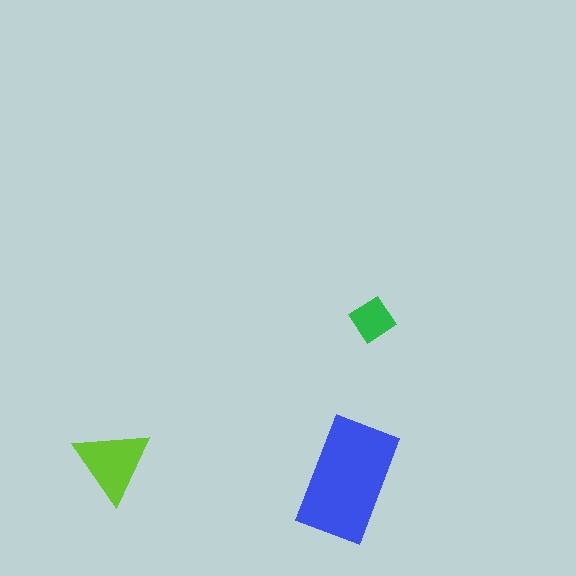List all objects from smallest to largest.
The green diamond, the lime triangle, the blue rectangle.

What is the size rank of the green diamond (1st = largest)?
3rd.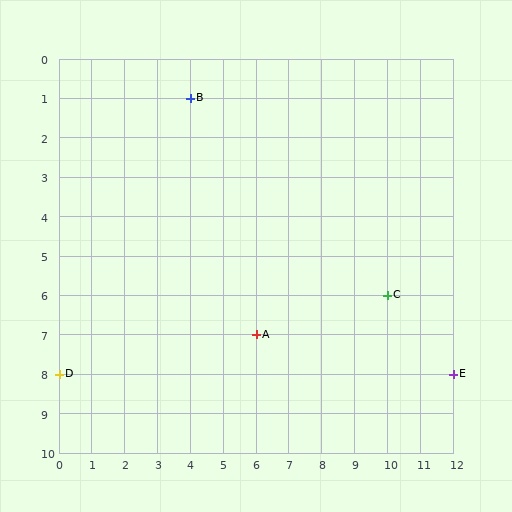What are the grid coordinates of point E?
Point E is at grid coordinates (12, 8).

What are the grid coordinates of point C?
Point C is at grid coordinates (10, 6).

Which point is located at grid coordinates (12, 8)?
Point E is at (12, 8).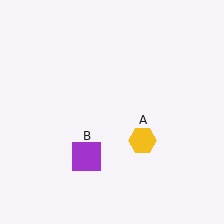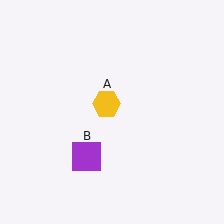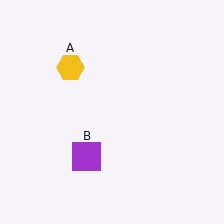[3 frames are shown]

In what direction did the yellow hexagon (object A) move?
The yellow hexagon (object A) moved up and to the left.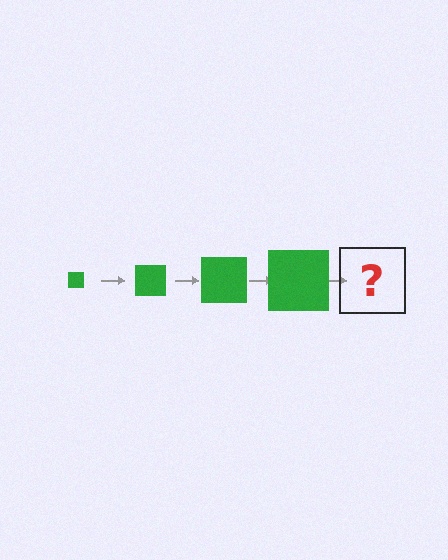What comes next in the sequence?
The next element should be a green square, larger than the previous one.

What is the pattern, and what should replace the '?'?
The pattern is that the square gets progressively larger each step. The '?' should be a green square, larger than the previous one.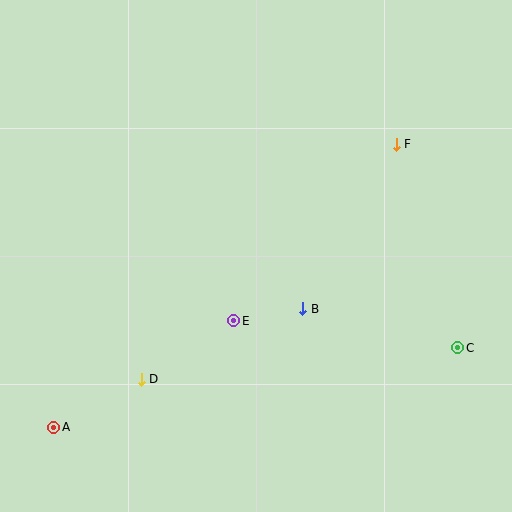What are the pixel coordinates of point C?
Point C is at (458, 348).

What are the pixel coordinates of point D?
Point D is at (141, 379).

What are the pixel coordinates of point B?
Point B is at (303, 309).